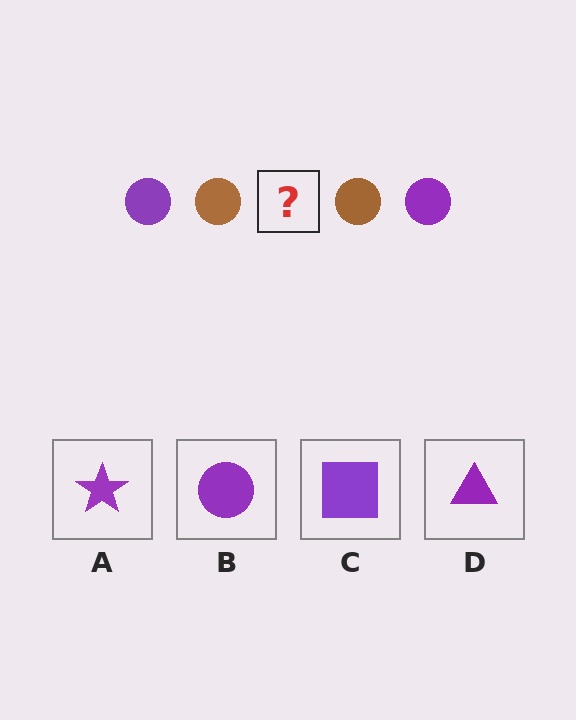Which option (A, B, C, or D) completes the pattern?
B.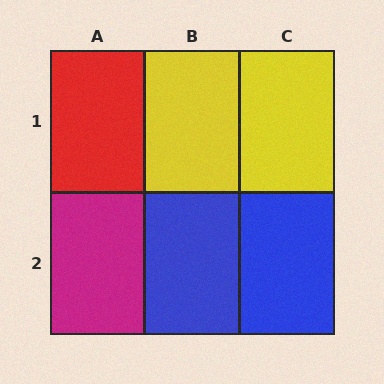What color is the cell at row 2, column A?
Magenta.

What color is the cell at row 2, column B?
Blue.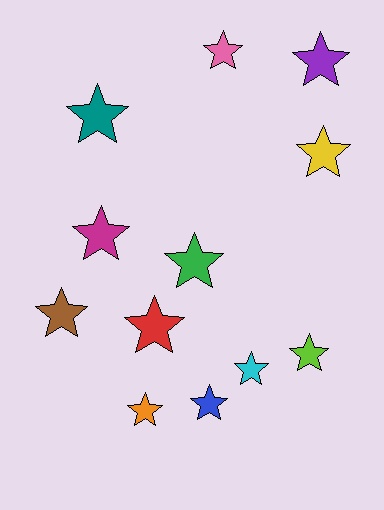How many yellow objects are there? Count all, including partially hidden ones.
There is 1 yellow object.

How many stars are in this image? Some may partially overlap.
There are 12 stars.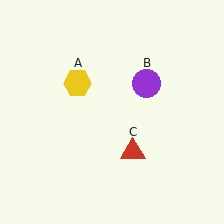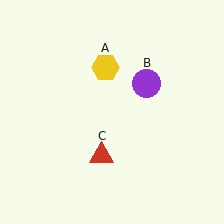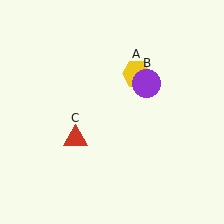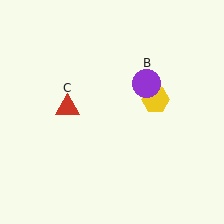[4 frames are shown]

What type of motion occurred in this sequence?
The yellow hexagon (object A), red triangle (object C) rotated clockwise around the center of the scene.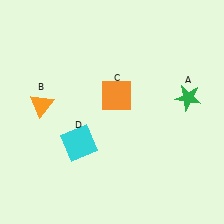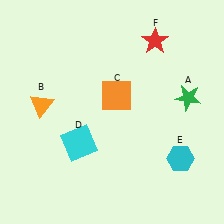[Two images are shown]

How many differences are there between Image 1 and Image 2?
There are 2 differences between the two images.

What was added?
A cyan hexagon (E), a red star (F) were added in Image 2.